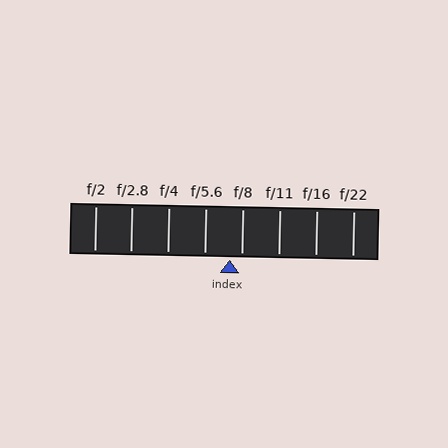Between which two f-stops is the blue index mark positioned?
The index mark is between f/5.6 and f/8.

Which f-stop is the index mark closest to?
The index mark is closest to f/8.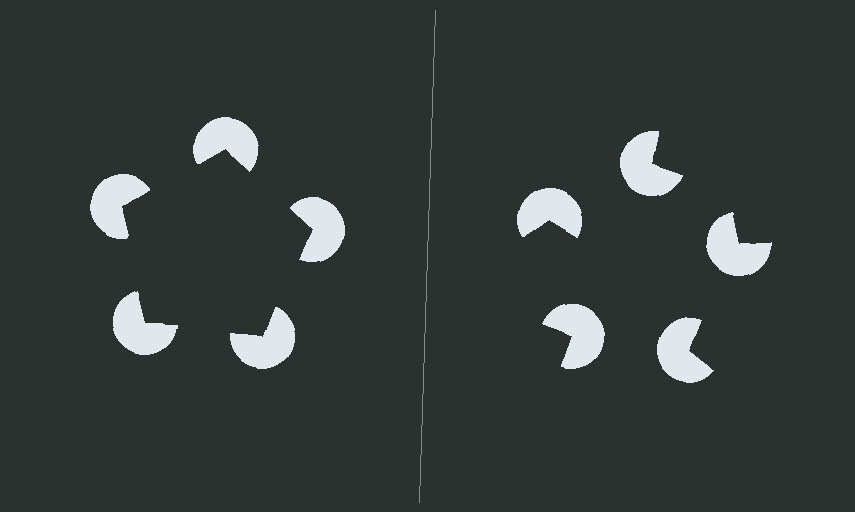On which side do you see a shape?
An illusory pentagon appears on the left side. On the right side the wedge cuts are rotated, so no coherent shape forms.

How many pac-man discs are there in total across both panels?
10 — 5 on each side.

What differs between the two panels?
The pac-man discs are positioned identically on both sides; only the wedge orientations differ. On the left they align to a pentagon; on the right they are misaligned.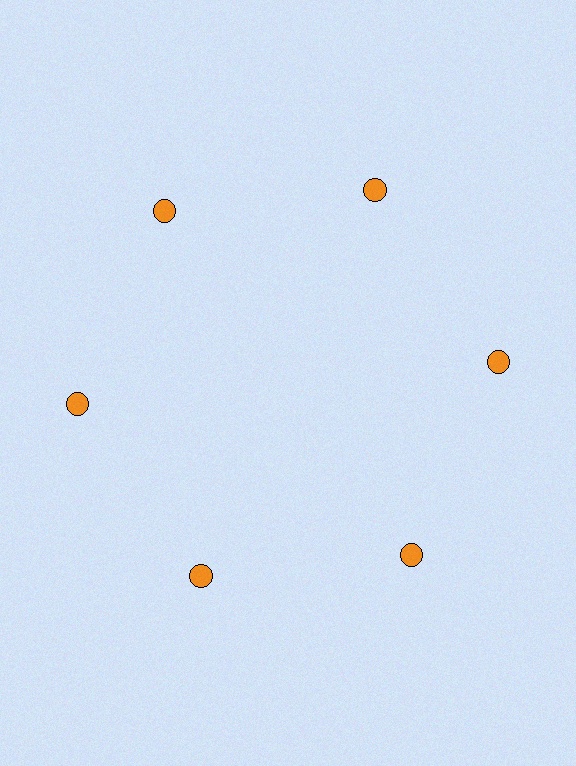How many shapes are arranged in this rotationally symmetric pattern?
There are 6 shapes, arranged in 6 groups of 1.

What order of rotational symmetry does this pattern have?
This pattern has 6-fold rotational symmetry.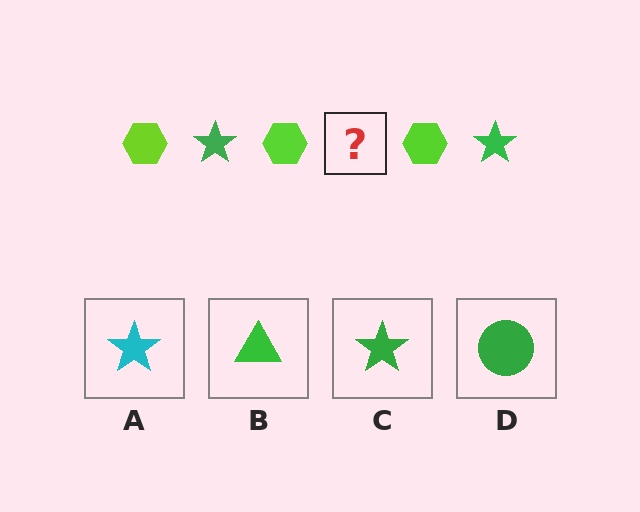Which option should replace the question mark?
Option C.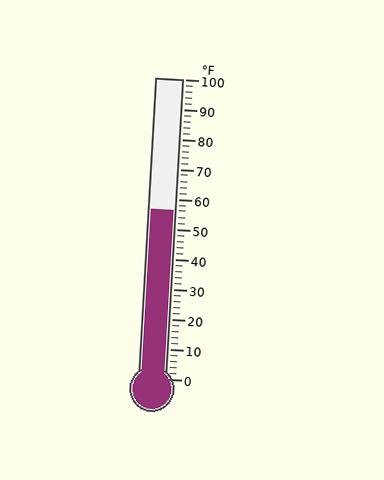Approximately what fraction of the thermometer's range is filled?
The thermometer is filled to approximately 55% of its range.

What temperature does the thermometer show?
The thermometer shows approximately 56°F.